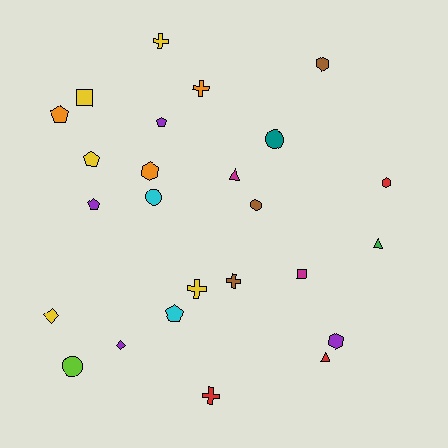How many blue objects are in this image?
There are no blue objects.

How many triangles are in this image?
There are 3 triangles.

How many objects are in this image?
There are 25 objects.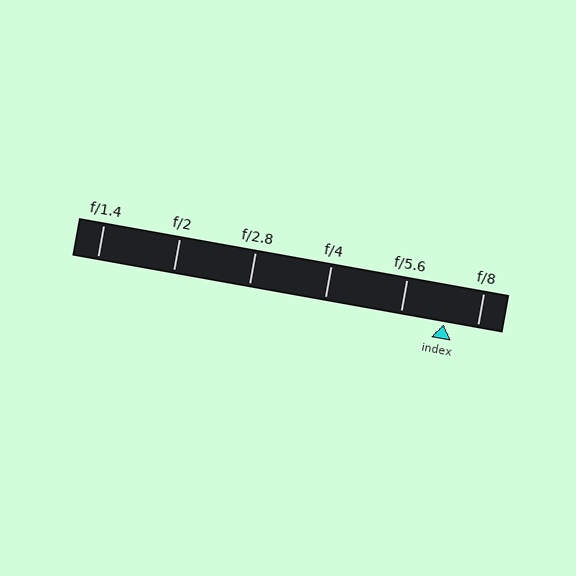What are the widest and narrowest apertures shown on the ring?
The widest aperture shown is f/1.4 and the narrowest is f/8.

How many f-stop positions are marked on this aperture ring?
There are 6 f-stop positions marked.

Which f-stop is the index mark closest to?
The index mark is closest to f/8.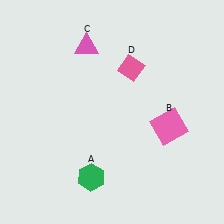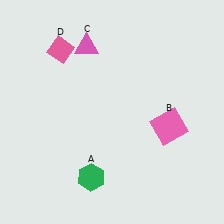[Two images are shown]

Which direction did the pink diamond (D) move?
The pink diamond (D) moved left.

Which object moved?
The pink diamond (D) moved left.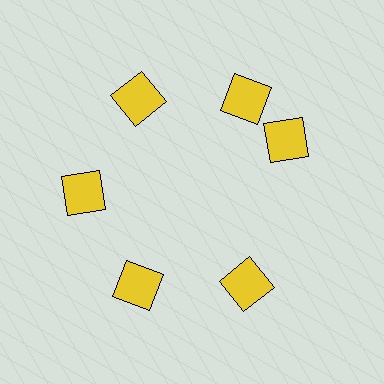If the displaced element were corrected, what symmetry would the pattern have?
It would have 6-fold rotational symmetry — the pattern would map onto itself every 60 degrees.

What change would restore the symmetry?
The symmetry would be restored by rotating it back into even spacing with its neighbors so that all 6 squares sit at equal angles and equal distance from the center.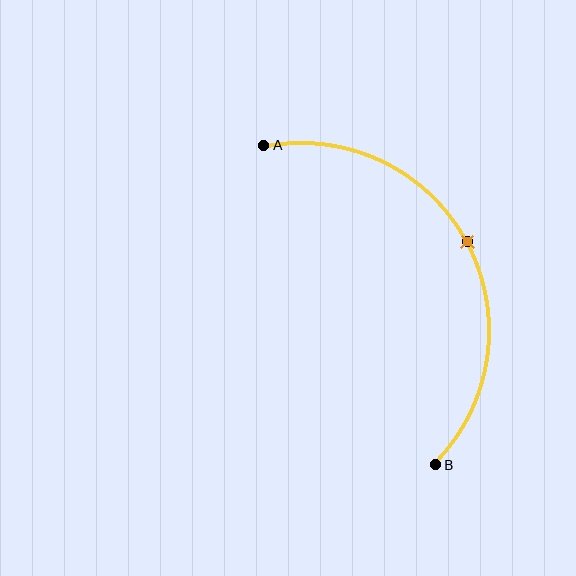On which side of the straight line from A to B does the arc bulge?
The arc bulges to the right of the straight line connecting A and B.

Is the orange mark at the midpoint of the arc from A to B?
Yes. The orange mark lies on the arc at equal arc-length from both A and B — it is the arc midpoint.